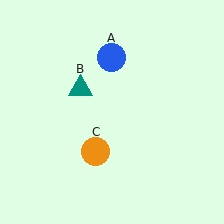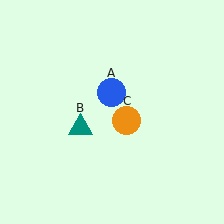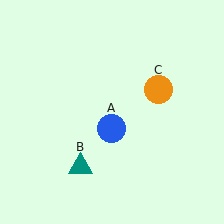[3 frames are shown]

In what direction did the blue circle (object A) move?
The blue circle (object A) moved down.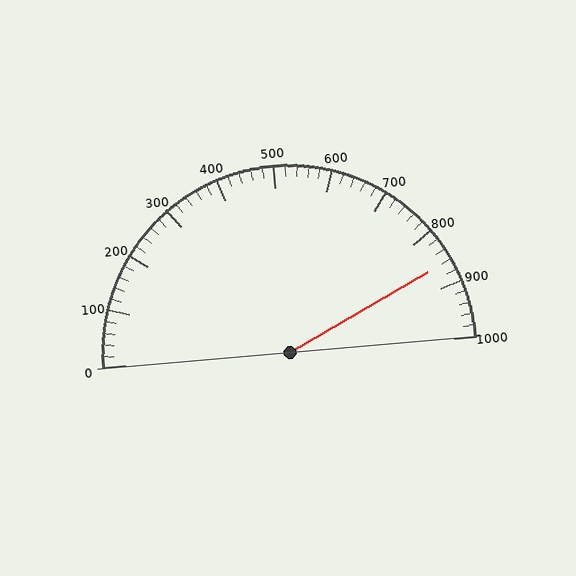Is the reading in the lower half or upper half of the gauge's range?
The reading is in the upper half of the range (0 to 1000).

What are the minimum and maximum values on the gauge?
The gauge ranges from 0 to 1000.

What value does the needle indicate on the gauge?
The needle indicates approximately 860.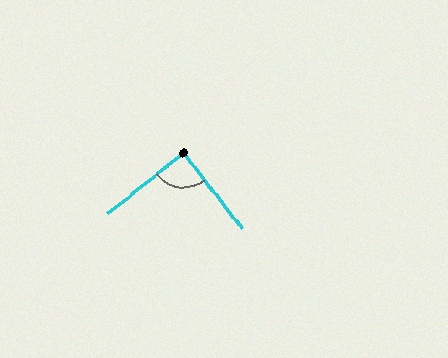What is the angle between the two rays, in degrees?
Approximately 89 degrees.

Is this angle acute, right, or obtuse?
It is approximately a right angle.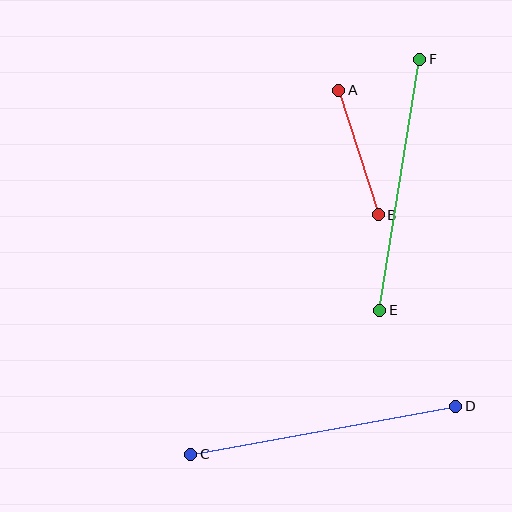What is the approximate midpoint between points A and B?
The midpoint is at approximately (359, 153) pixels.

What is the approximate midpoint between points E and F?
The midpoint is at approximately (400, 185) pixels.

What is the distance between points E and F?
The distance is approximately 254 pixels.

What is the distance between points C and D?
The distance is approximately 269 pixels.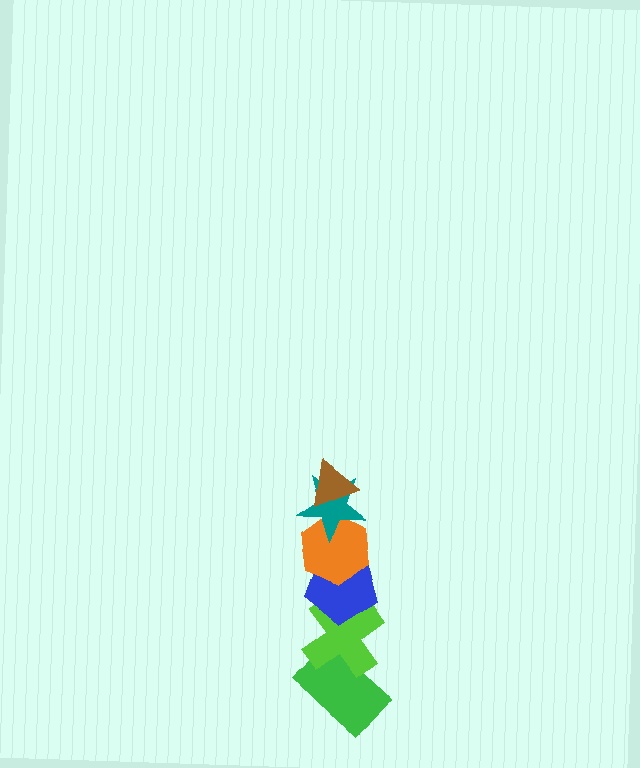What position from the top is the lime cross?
The lime cross is 5th from the top.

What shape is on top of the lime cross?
The blue pentagon is on top of the lime cross.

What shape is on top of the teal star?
The brown triangle is on top of the teal star.